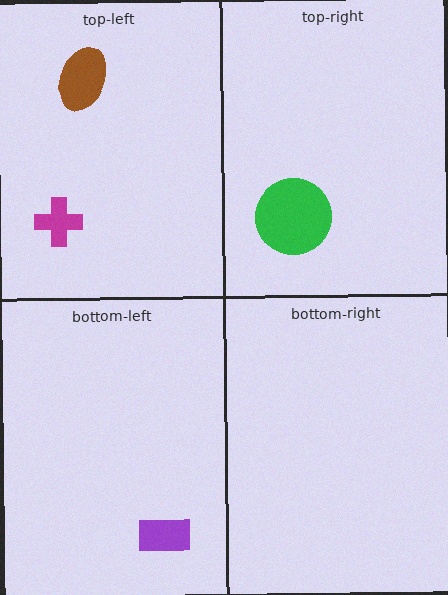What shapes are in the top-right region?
The green circle.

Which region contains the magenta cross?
The top-left region.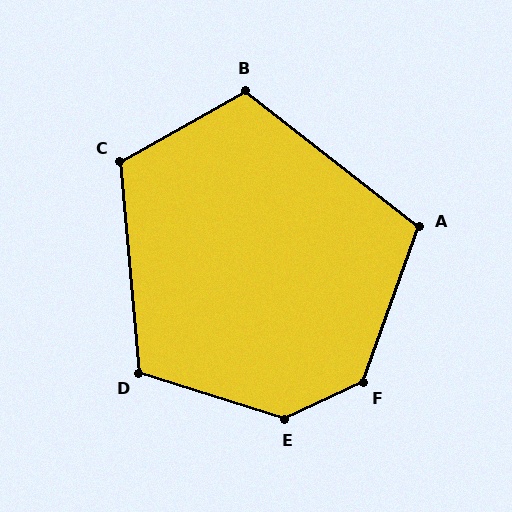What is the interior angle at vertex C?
Approximately 114 degrees (obtuse).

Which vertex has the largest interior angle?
E, at approximately 137 degrees.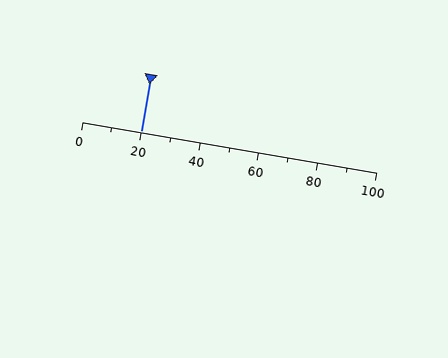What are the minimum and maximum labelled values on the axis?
The axis runs from 0 to 100.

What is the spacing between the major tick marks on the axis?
The major ticks are spaced 20 apart.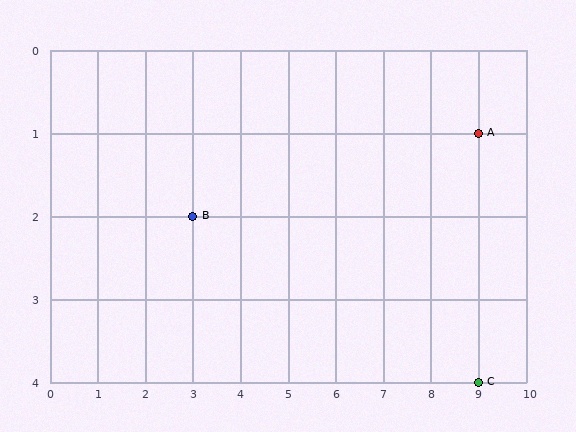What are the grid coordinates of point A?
Point A is at grid coordinates (9, 1).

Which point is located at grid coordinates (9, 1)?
Point A is at (9, 1).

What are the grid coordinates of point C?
Point C is at grid coordinates (9, 4).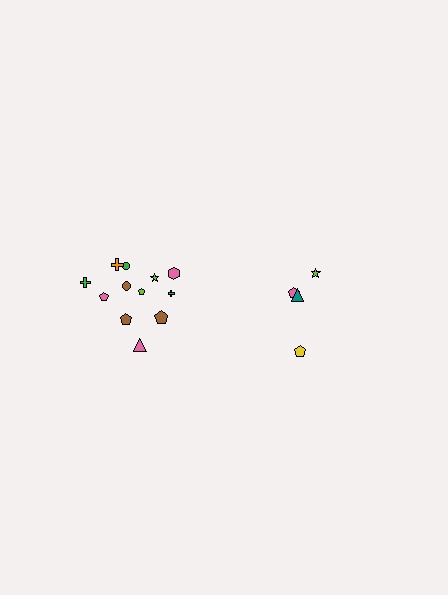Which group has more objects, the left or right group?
The left group.